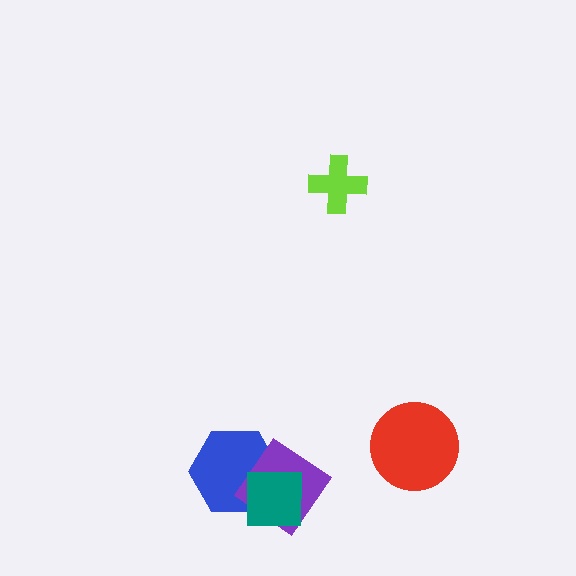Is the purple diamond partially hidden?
Yes, it is partially covered by another shape.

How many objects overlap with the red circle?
0 objects overlap with the red circle.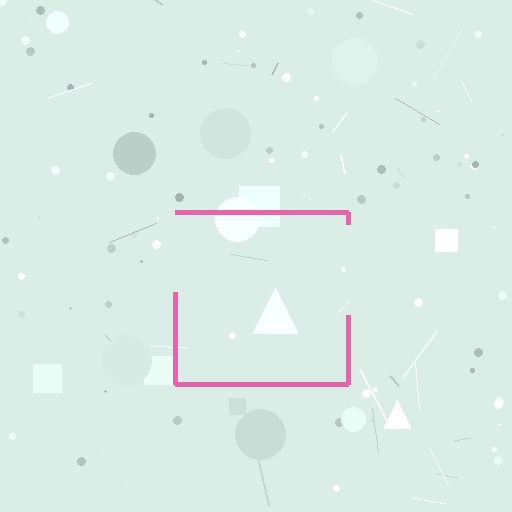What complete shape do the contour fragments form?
The contour fragments form a square.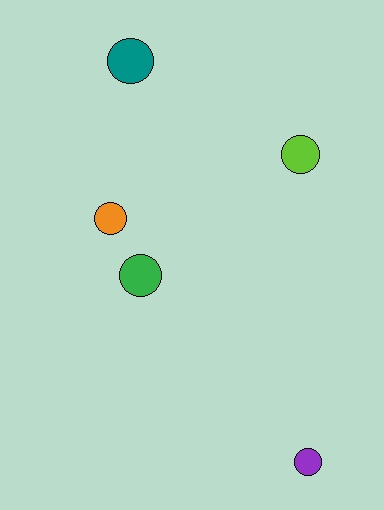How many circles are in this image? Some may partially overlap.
There are 5 circles.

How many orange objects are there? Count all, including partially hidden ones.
There is 1 orange object.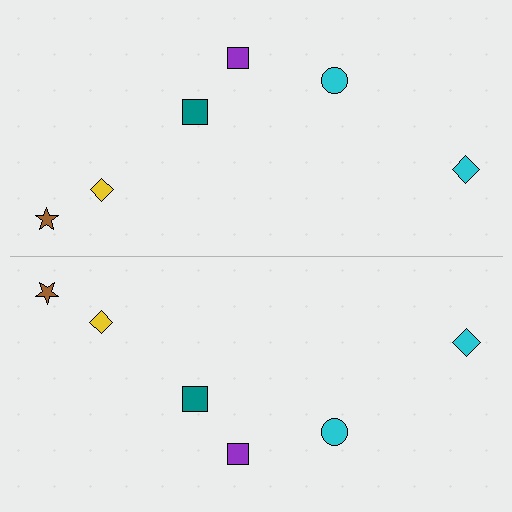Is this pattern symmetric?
Yes, this pattern has bilateral (reflection) symmetry.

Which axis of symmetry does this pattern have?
The pattern has a horizontal axis of symmetry running through the center of the image.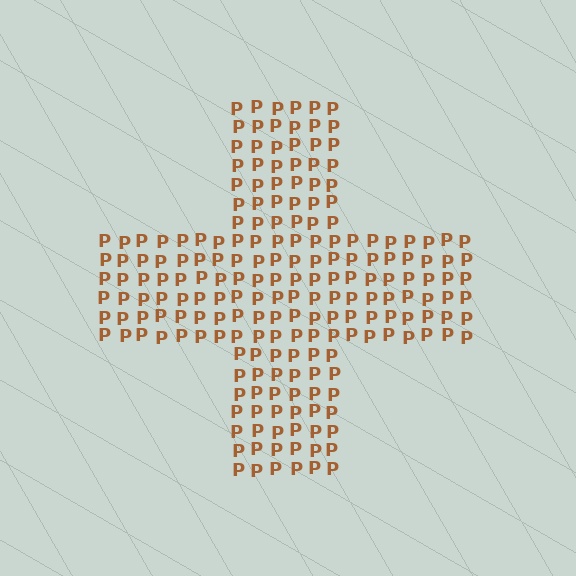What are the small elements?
The small elements are letter P's.